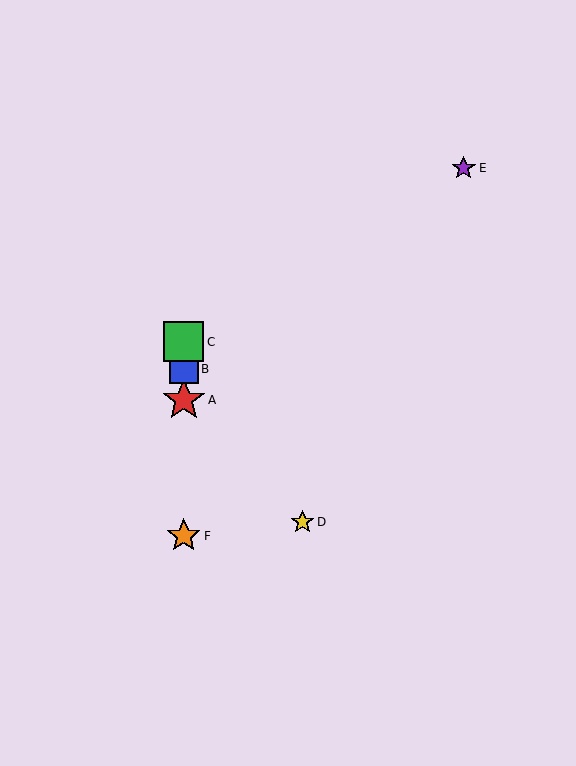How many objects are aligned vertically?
4 objects (A, B, C, F) are aligned vertically.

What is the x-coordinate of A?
Object A is at x≈184.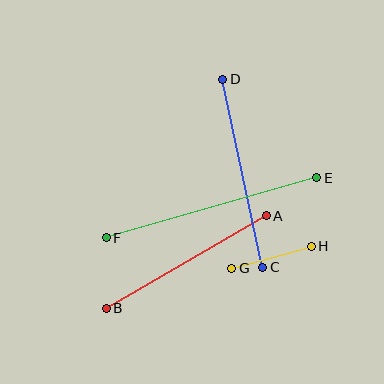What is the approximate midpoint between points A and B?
The midpoint is at approximately (186, 262) pixels.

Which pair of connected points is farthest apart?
Points E and F are farthest apart.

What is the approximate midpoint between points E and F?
The midpoint is at approximately (212, 208) pixels.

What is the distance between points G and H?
The distance is approximately 82 pixels.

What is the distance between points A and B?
The distance is approximately 185 pixels.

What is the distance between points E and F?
The distance is approximately 219 pixels.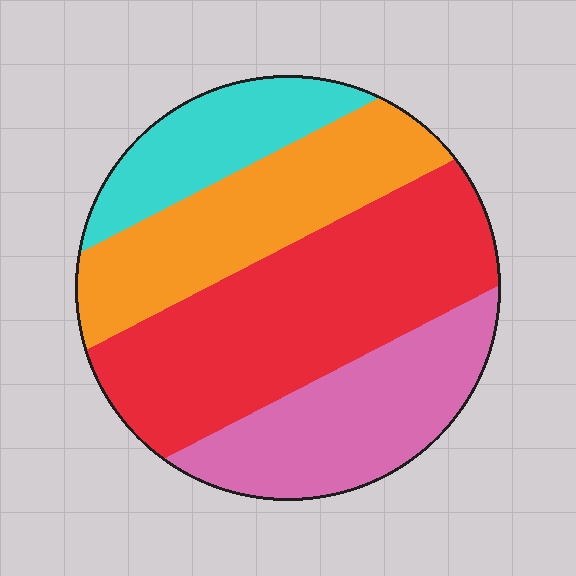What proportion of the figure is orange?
Orange covers about 25% of the figure.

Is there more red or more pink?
Red.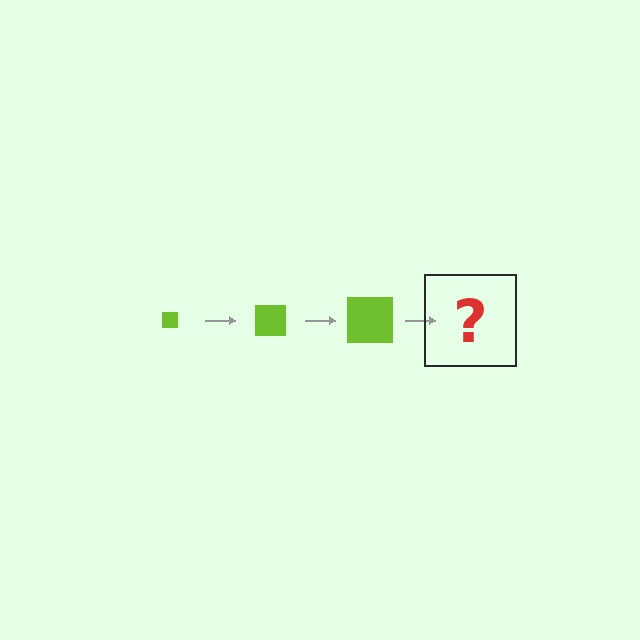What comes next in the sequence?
The next element should be a lime square, larger than the previous one.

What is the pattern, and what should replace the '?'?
The pattern is that the square gets progressively larger each step. The '?' should be a lime square, larger than the previous one.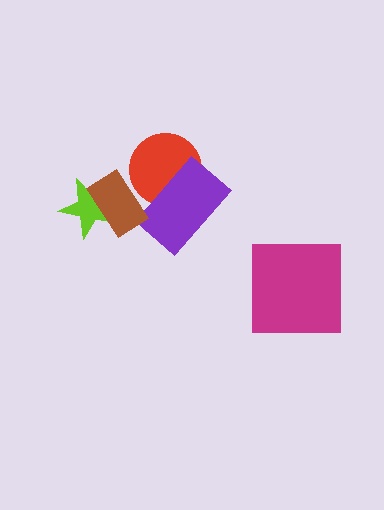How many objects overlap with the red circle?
1 object overlaps with the red circle.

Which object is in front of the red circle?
The purple rectangle is in front of the red circle.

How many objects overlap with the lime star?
1 object overlaps with the lime star.